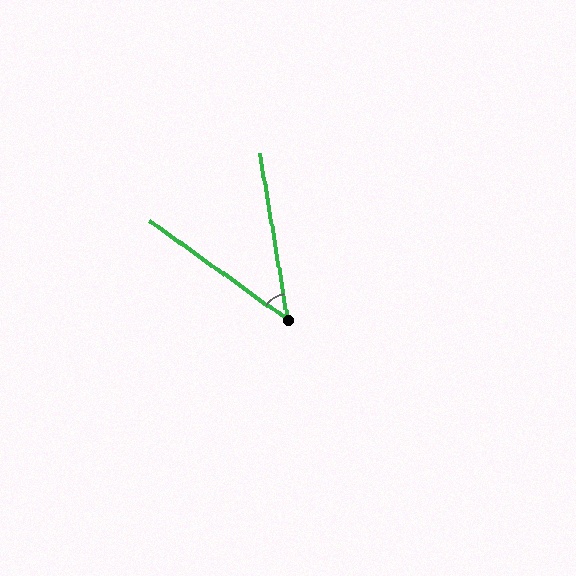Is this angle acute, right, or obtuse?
It is acute.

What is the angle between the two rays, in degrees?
Approximately 45 degrees.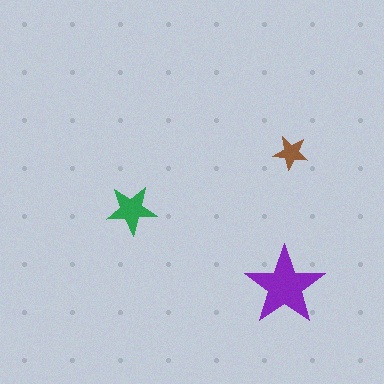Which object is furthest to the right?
The brown star is rightmost.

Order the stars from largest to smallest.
the purple one, the green one, the brown one.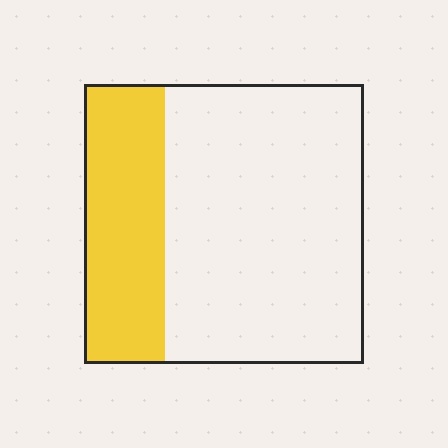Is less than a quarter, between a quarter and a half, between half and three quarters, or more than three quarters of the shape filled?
Between a quarter and a half.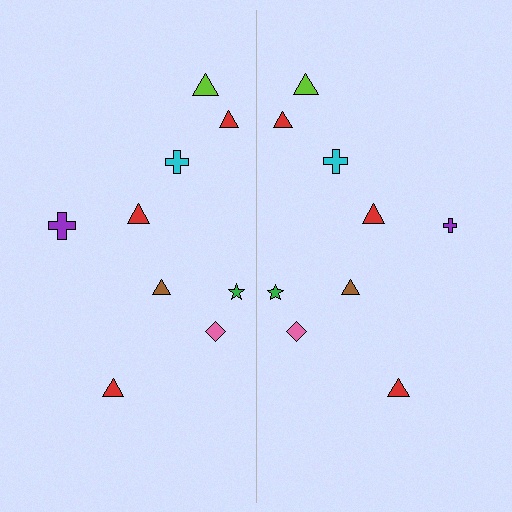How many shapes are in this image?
There are 18 shapes in this image.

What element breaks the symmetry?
The purple cross on the right side has a different size than its mirror counterpart.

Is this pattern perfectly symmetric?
No, the pattern is not perfectly symmetric. The purple cross on the right side has a different size than its mirror counterpart.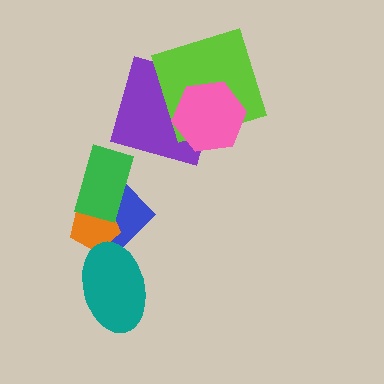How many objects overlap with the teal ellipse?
2 objects overlap with the teal ellipse.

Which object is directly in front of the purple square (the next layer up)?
The lime square is directly in front of the purple square.